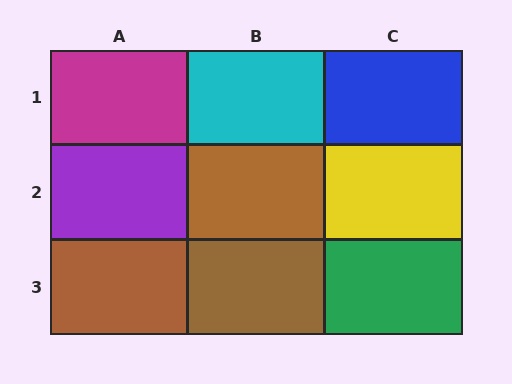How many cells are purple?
1 cell is purple.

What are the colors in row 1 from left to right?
Magenta, cyan, blue.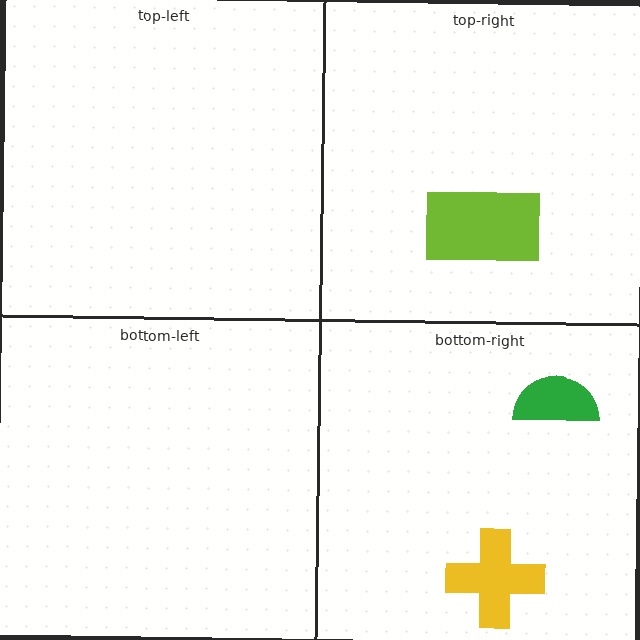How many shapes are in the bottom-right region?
2.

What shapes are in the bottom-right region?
The yellow cross, the green semicircle.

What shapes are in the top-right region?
The lime rectangle.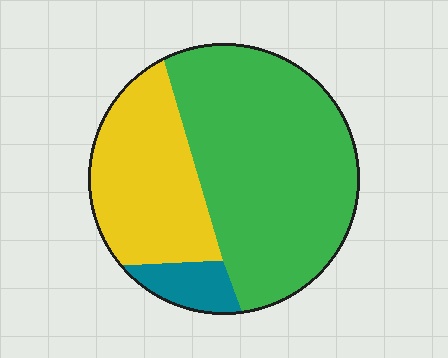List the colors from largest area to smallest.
From largest to smallest: green, yellow, teal.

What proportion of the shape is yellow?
Yellow takes up between a quarter and a half of the shape.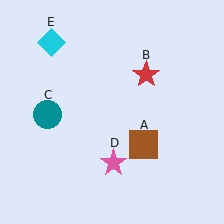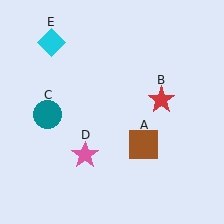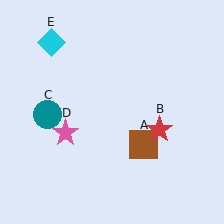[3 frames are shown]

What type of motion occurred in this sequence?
The red star (object B), pink star (object D) rotated clockwise around the center of the scene.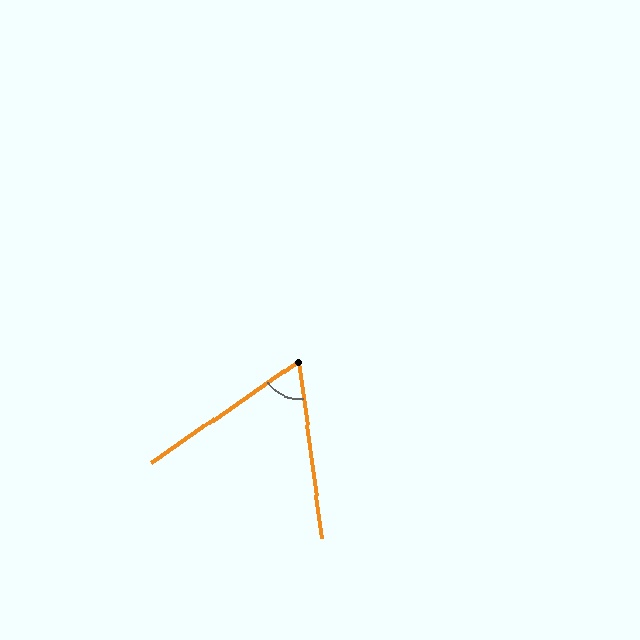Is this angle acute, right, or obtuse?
It is acute.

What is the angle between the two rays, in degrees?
Approximately 63 degrees.